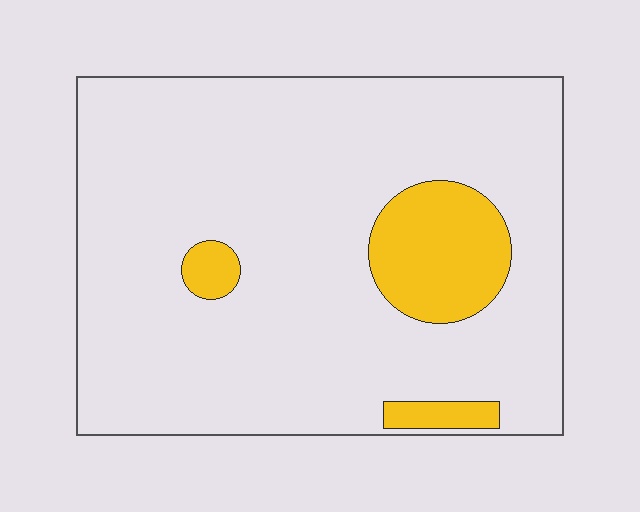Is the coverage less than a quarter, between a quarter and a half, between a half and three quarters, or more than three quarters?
Less than a quarter.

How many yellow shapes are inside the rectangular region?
3.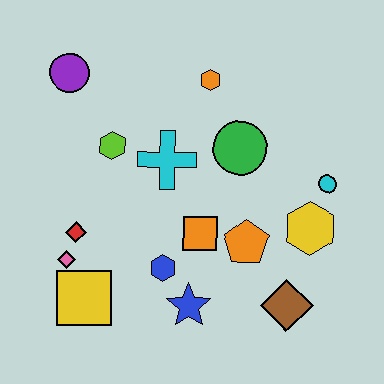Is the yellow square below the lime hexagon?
Yes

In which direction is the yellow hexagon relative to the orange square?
The yellow hexagon is to the right of the orange square.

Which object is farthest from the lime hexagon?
The brown diamond is farthest from the lime hexagon.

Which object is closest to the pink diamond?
The red diamond is closest to the pink diamond.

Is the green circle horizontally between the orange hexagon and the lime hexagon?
No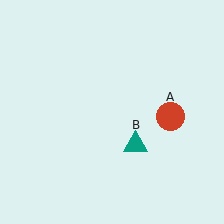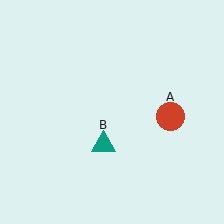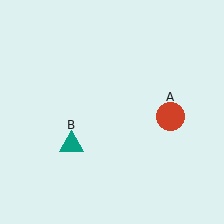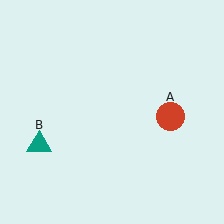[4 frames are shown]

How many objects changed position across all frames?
1 object changed position: teal triangle (object B).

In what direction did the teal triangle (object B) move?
The teal triangle (object B) moved left.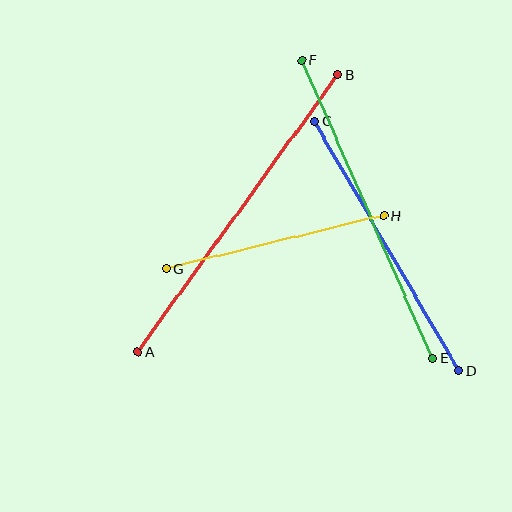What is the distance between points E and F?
The distance is approximately 326 pixels.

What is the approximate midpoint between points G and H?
The midpoint is at approximately (275, 242) pixels.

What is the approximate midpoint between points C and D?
The midpoint is at approximately (387, 245) pixels.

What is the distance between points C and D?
The distance is approximately 288 pixels.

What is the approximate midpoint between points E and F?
The midpoint is at approximately (367, 209) pixels.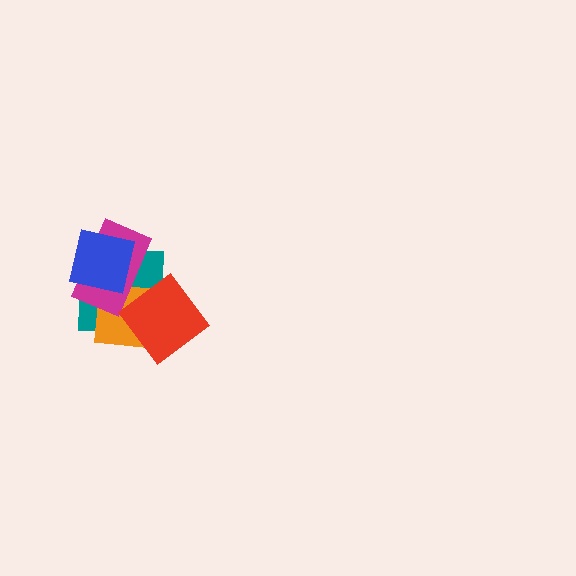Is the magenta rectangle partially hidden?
Yes, it is partially covered by another shape.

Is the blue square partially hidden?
No, no other shape covers it.